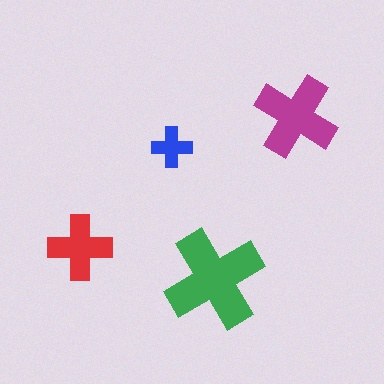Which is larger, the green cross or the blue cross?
The green one.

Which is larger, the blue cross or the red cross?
The red one.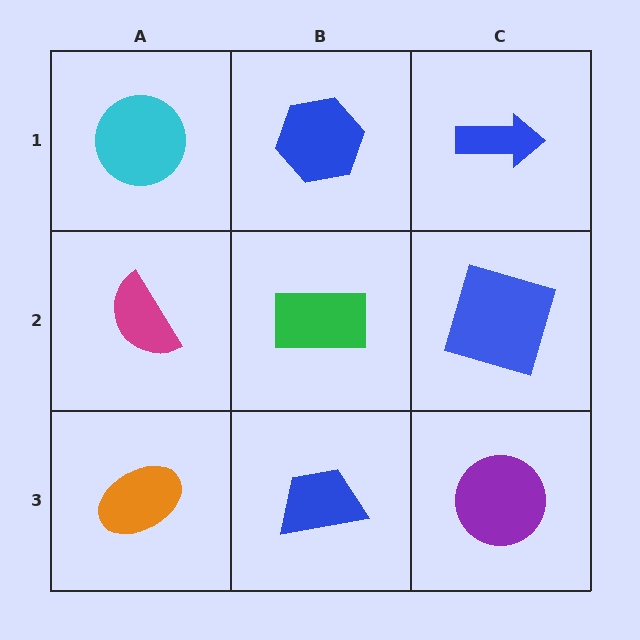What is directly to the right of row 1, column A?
A blue hexagon.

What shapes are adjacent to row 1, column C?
A blue square (row 2, column C), a blue hexagon (row 1, column B).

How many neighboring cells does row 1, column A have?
2.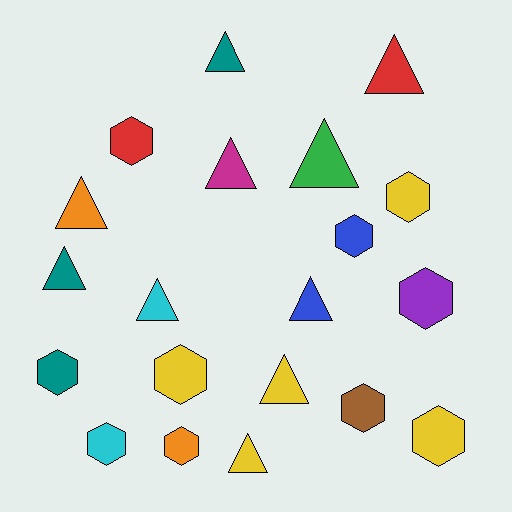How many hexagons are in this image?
There are 10 hexagons.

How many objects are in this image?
There are 20 objects.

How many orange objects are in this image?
There are 2 orange objects.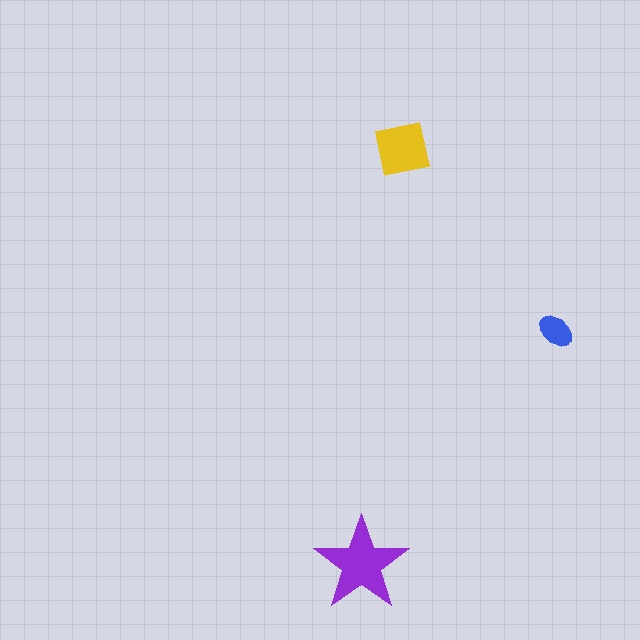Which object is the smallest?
The blue ellipse.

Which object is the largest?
The purple star.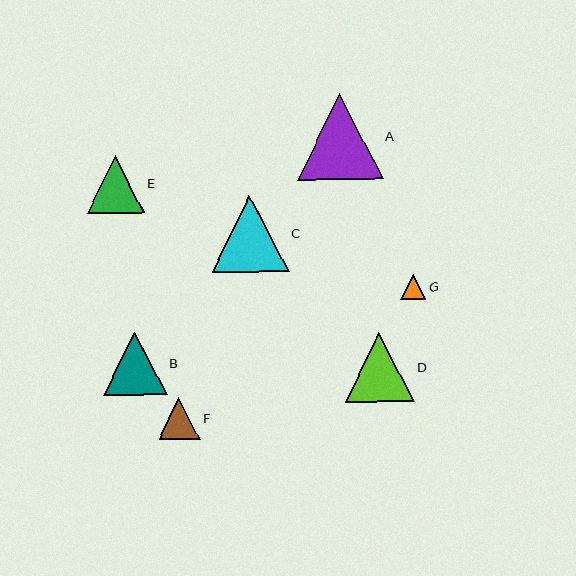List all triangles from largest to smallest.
From largest to smallest: A, C, D, B, E, F, G.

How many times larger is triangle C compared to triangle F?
Triangle C is approximately 1.8 times the size of triangle F.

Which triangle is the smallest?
Triangle G is the smallest with a size of approximately 26 pixels.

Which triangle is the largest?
Triangle A is the largest with a size of approximately 85 pixels.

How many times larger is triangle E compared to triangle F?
Triangle E is approximately 1.4 times the size of triangle F.